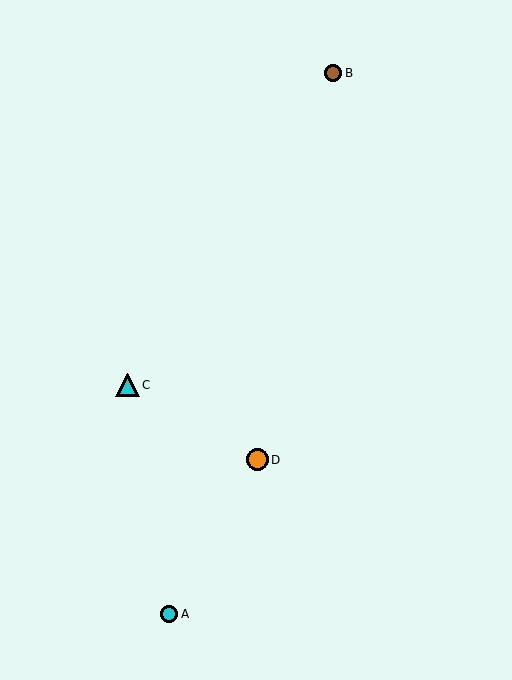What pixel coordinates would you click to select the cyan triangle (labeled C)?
Click at (127, 385) to select the cyan triangle C.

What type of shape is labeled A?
Shape A is a cyan circle.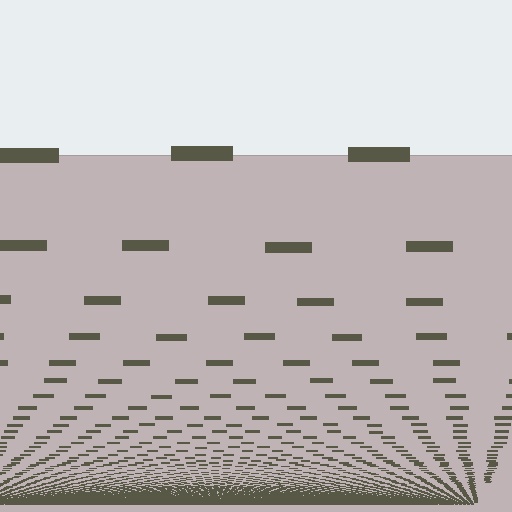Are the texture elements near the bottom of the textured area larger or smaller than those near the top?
Smaller. The gradient is inverted — elements near the bottom are smaller and denser.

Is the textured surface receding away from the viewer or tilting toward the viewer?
The surface appears to tilt toward the viewer. Texture elements get larger and sparser toward the top.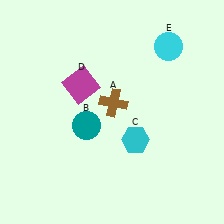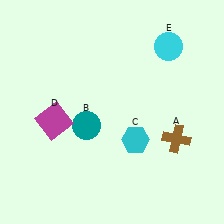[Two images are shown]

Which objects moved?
The objects that moved are: the brown cross (A), the magenta square (D).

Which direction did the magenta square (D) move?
The magenta square (D) moved down.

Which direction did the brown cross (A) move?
The brown cross (A) moved right.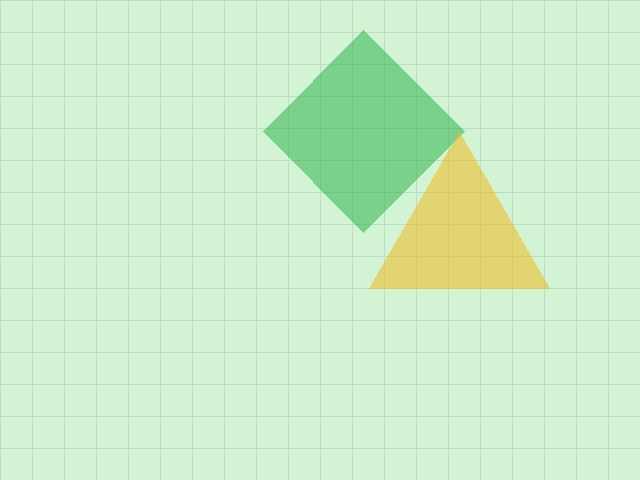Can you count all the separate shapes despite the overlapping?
Yes, there are 2 separate shapes.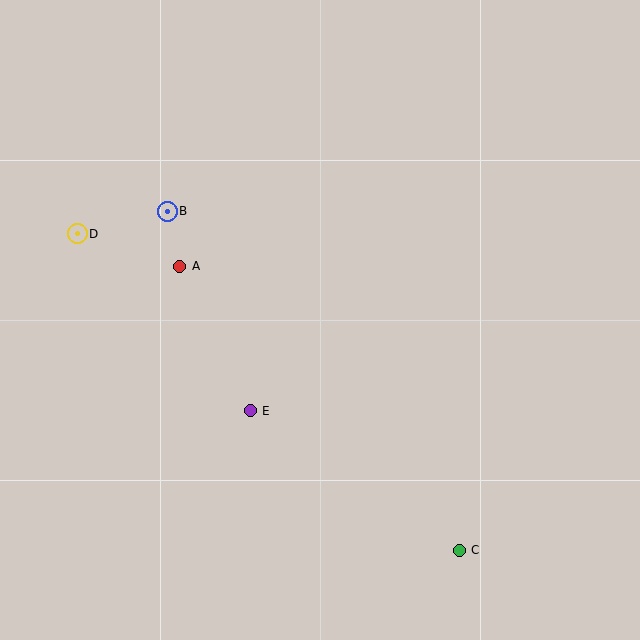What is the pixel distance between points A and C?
The distance between A and C is 398 pixels.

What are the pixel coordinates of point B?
Point B is at (167, 211).